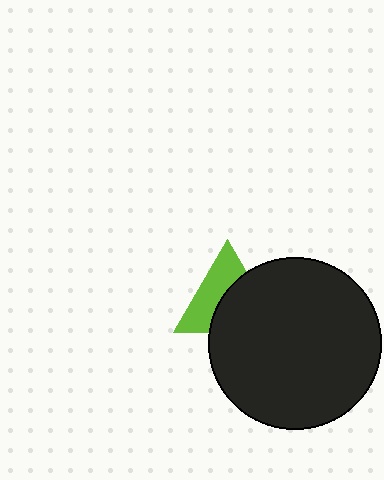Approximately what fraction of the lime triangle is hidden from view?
Roughly 51% of the lime triangle is hidden behind the black circle.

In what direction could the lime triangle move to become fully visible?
The lime triangle could move toward the upper-left. That would shift it out from behind the black circle entirely.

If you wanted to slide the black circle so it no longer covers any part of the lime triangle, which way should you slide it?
Slide it toward the lower-right — that is the most direct way to separate the two shapes.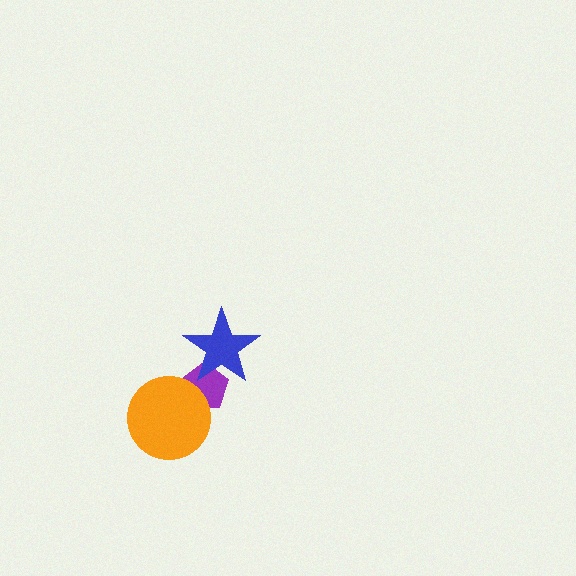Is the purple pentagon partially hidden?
Yes, it is partially covered by another shape.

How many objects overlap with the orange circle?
1 object overlaps with the orange circle.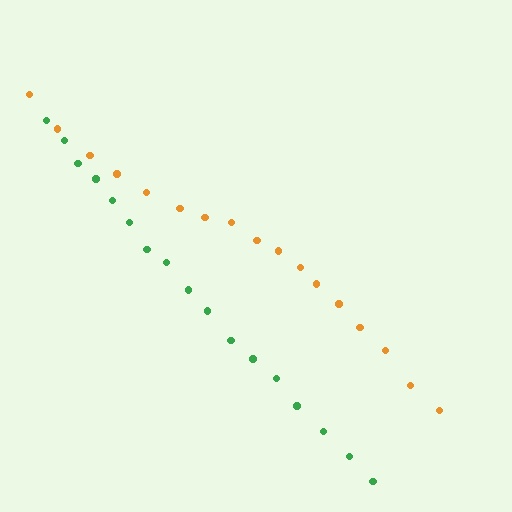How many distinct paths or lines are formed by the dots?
There are 2 distinct paths.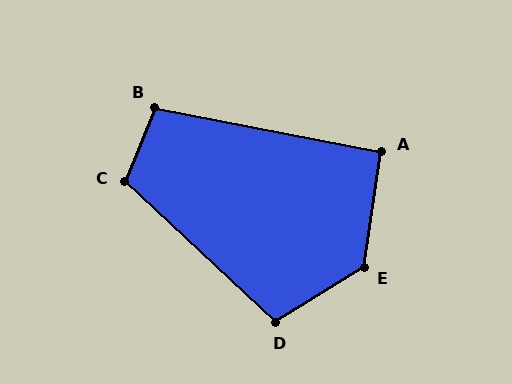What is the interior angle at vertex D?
Approximately 105 degrees (obtuse).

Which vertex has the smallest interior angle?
A, at approximately 93 degrees.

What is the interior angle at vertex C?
Approximately 111 degrees (obtuse).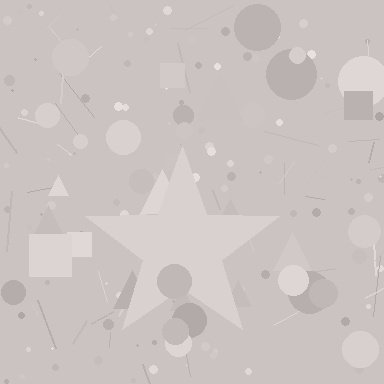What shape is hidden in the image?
A star is hidden in the image.